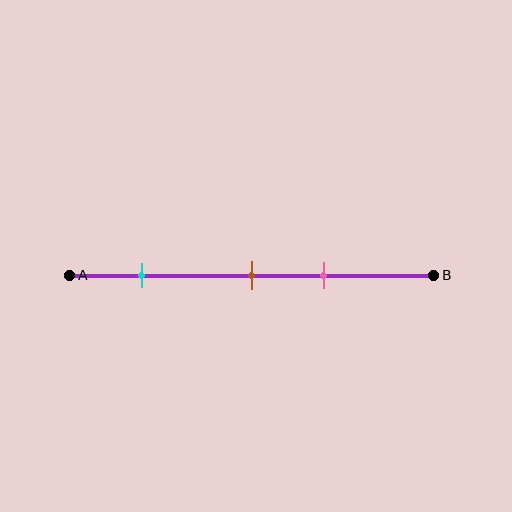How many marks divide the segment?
There are 3 marks dividing the segment.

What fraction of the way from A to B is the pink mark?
The pink mark is approximately 70% (0.7) of the way from A to B.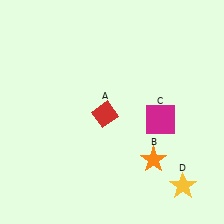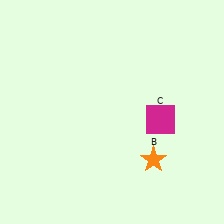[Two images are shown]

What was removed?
The red diamond (A), the yellow star (D) were removed in Image 2.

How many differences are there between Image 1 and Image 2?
There are 2 differences between the two images.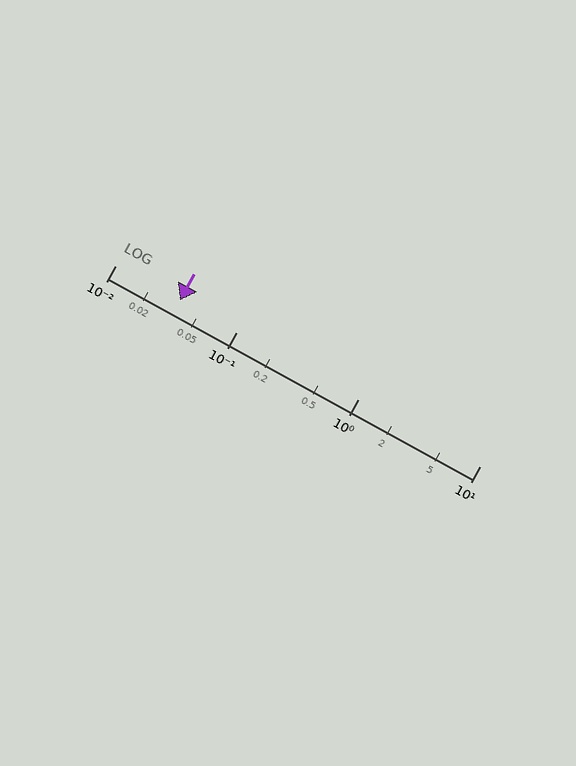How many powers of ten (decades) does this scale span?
The scale spans 3 decades, from 0.01 to 10.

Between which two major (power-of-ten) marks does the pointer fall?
The pointer is between 0.01 and 0.1.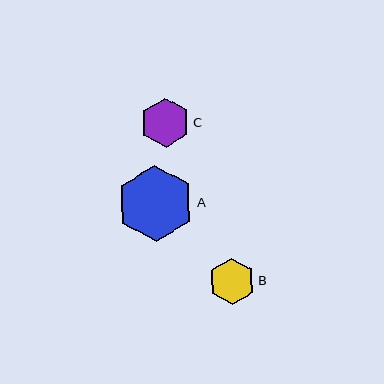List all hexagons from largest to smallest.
From largest to smallest: A, C, B.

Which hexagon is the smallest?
Hexagon B is the smallest with a size of approximately 47 pixels.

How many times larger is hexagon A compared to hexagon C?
Hexagon A is approximately 1.6 times the size of hexagon C.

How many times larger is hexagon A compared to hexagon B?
Hexagon A is approximately 1.6 times the size of hexagon B.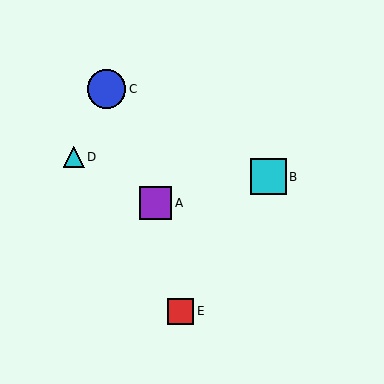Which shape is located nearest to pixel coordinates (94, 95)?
The blue circle (labeled C) at (106, 89) is nearest to that location.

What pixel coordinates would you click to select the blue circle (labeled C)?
Click at (106, 89) to select the blue circle C.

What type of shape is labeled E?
Shape E is a red square.